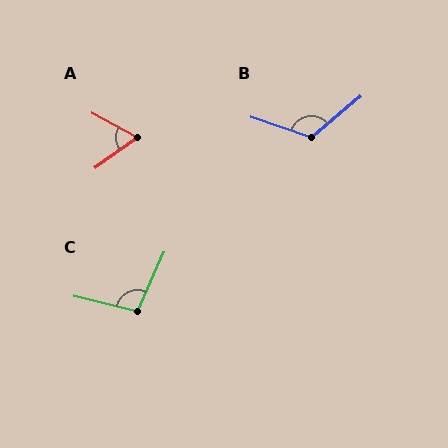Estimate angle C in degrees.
Approximately 101 degrees.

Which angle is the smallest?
A, at approximately 64 degrees.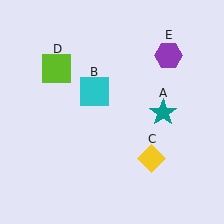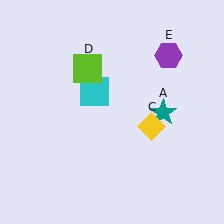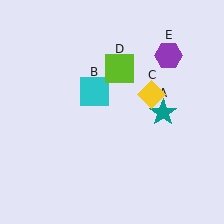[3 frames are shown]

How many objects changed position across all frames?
2 objects changed position: yellow diamond (object C), lime square (object D).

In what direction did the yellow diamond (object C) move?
The yellow diamond (object C) moved up.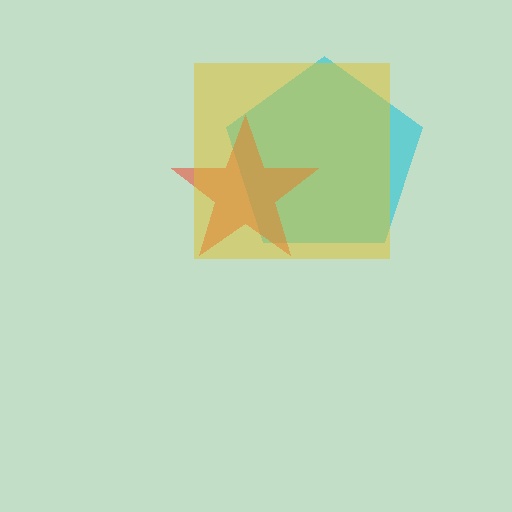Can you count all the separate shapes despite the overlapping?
Yes, there are 3 separate shapes.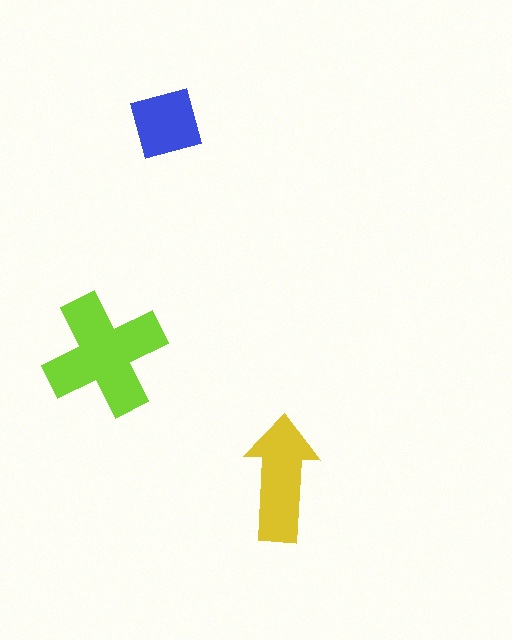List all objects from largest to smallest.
The lime cross, the yellow arrow, the blue diamond.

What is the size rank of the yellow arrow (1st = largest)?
2nd.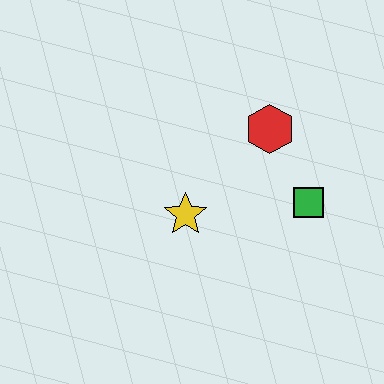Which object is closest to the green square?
The red hexagon is closest to the green square.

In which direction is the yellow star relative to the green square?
The yellow star is to the left of the green square.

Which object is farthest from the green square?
The yellow star is farthest from the green square.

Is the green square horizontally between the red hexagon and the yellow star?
No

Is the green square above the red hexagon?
No